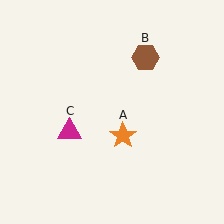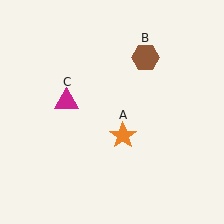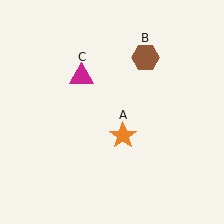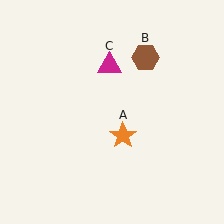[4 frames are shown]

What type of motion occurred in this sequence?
The magenta triangle (object C) rotated clockwise around the center of the scene.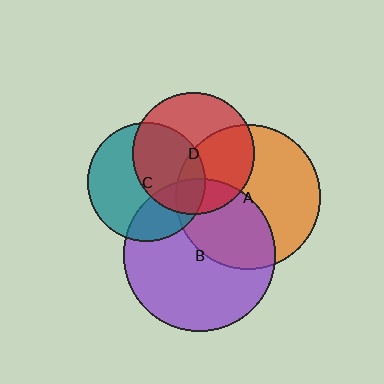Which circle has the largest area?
Circle B (purple).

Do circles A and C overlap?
Yes.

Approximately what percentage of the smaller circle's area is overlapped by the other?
Approximately 15%.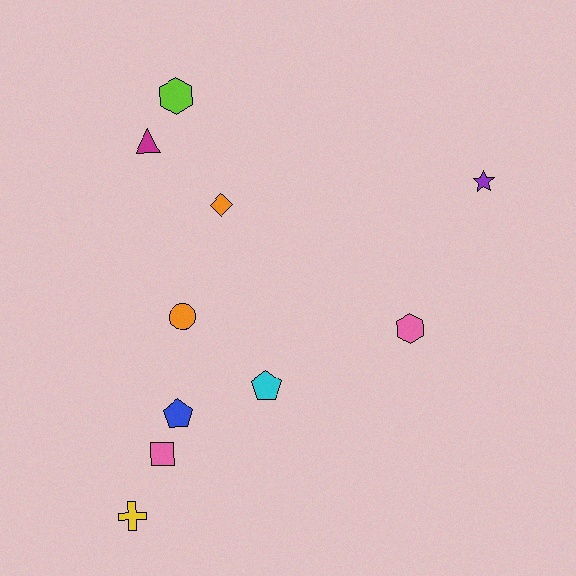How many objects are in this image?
There are 10 objects.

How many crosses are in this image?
There is 1 cross.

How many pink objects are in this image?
There are 2 pink objects.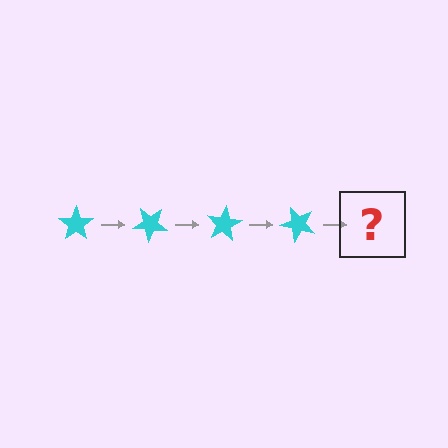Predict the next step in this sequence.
The next step is a cyan star rotated 160 degrees.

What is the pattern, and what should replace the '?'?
The pattern is that the star rotates 40 degrees each step. The '?' should be a cyan star rotated 160 degrees.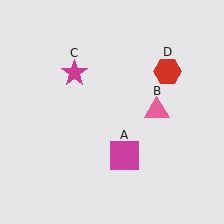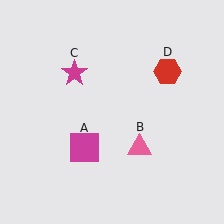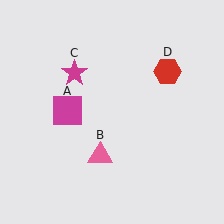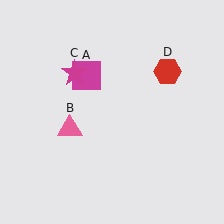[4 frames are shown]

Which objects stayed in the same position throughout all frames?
Magenta star (object C) and red hexagon (object D) remained stationary.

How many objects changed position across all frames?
2 objects changed position: magenta square (object A), pink triangle (object B).